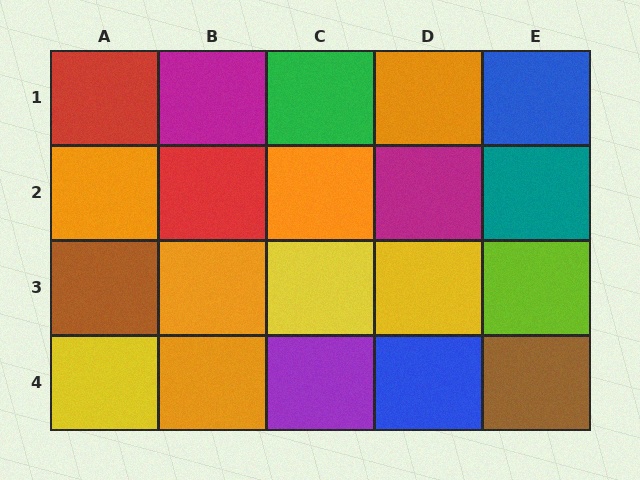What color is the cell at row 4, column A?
Yellow.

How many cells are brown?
2 cells are brown.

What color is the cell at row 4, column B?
Orange.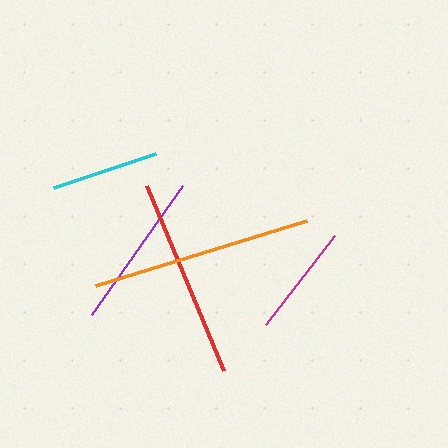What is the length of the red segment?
The red segment is approximately 200 pixels long.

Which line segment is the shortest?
The cyan line is the shortest at approximately 108 pixels.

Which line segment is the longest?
The orange line is the longest at approximately 221 pixels.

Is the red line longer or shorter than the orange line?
The orange line is longer than the red line.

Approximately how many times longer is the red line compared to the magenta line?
The red line is approximately 1.8 times the length of the magenta line.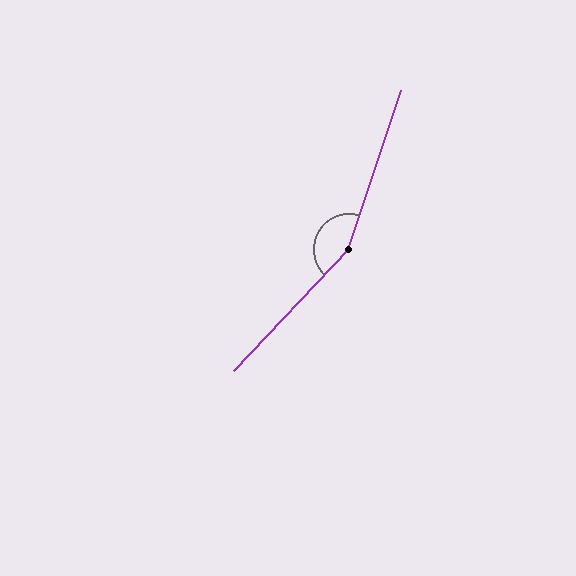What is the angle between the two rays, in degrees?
Approximately 155 degrees.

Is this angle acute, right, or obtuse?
It is obtuse.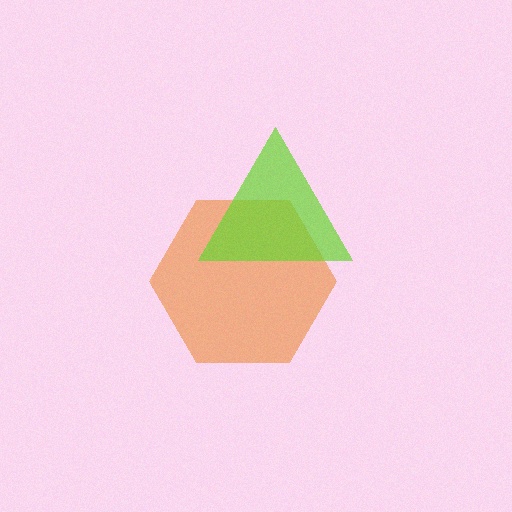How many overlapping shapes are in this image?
There are 2 overlapping shapes in the image.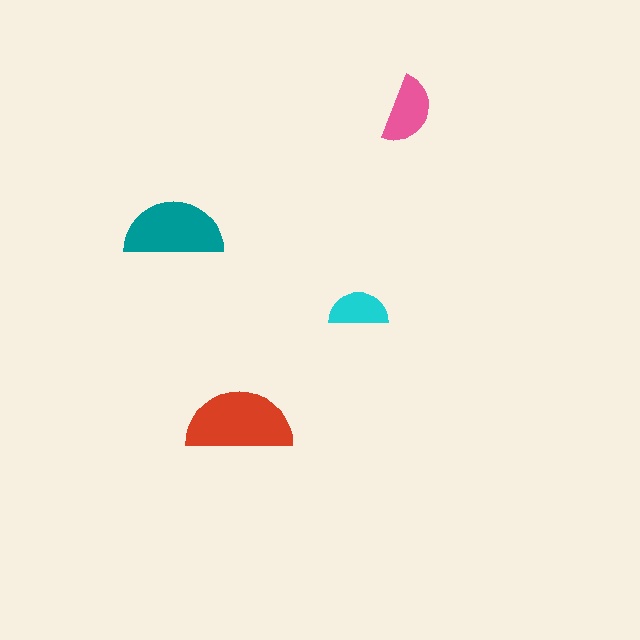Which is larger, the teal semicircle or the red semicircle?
The red one.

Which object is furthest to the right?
The pink semicircle is rightmost.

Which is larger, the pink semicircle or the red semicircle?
The red one.